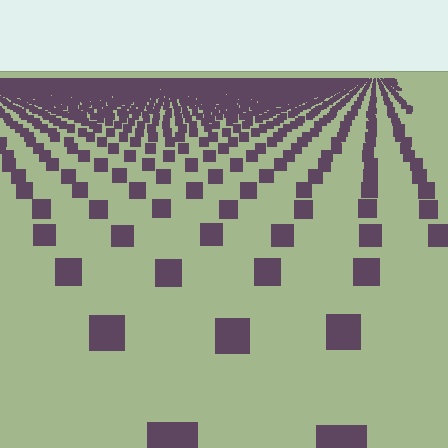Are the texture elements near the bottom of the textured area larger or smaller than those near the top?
Larger. Near the bottom, elements are closer to the viewer and appear at a bigger on-screen size.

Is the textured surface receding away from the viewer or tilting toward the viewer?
The surface is receding away from the viewer. Texture elements get smaller and denser toward the top.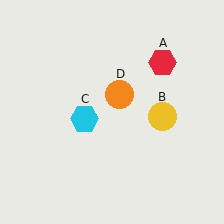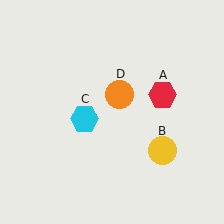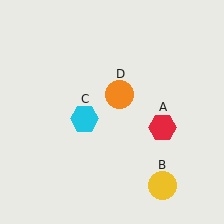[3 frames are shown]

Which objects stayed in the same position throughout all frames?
Cyan hexagon (object C) and orange circle (object D) remained stationary.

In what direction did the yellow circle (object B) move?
The yellow circle (object B) moved down.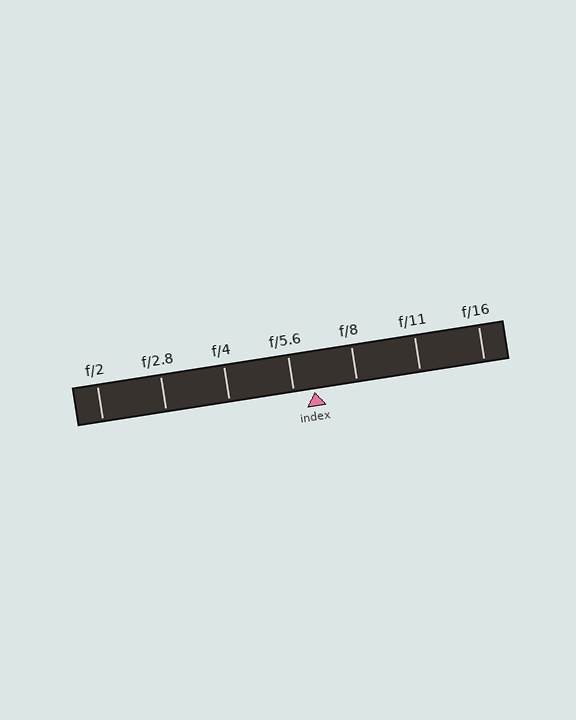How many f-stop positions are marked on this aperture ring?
There are 7 f-stop positions marked.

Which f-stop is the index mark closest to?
The index mark is closest to f/5.6.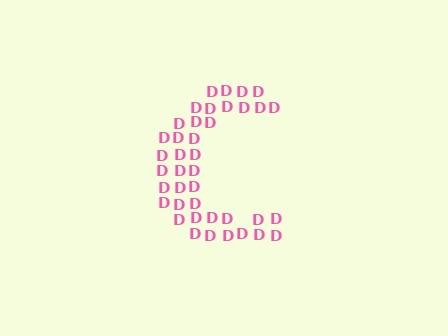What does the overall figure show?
The overall figure shows the letter C.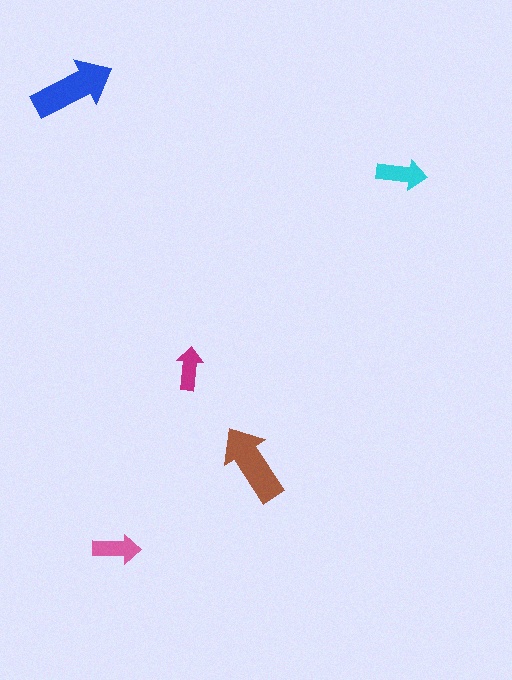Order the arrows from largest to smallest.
the blue one, the brown one, the cyan one, the pink one, the magenta one.